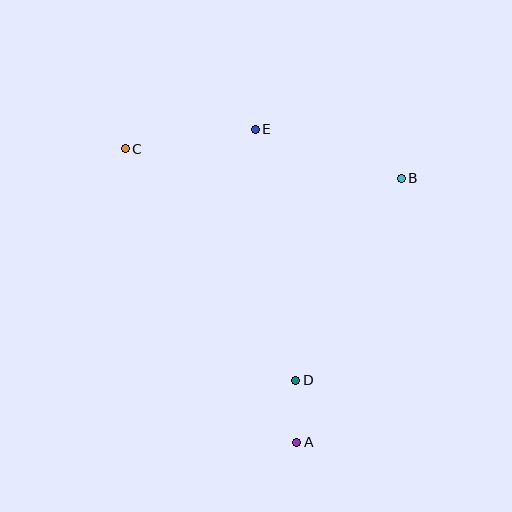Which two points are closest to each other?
Points A and D are closest to each other.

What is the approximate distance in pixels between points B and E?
The distance between B and E is approximately 154 pixels.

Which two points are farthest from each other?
Points A and C are farthest from each other.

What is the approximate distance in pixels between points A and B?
The distance between A and B is approximately 284 pixels.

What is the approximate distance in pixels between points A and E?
The distance between A and E is approximately 316 pixels.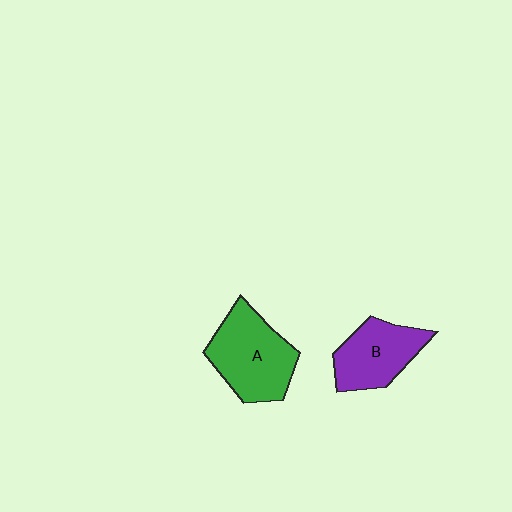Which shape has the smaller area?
Shape B (purple).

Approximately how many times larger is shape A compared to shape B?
Approximately 1.3 times.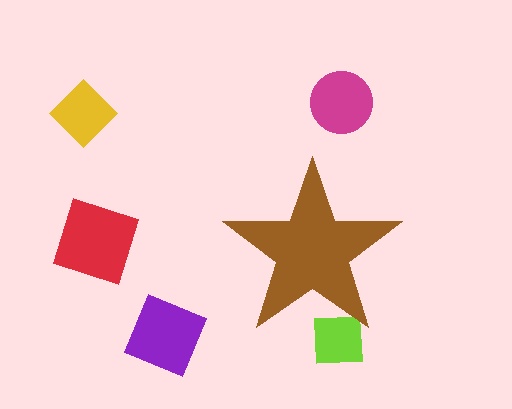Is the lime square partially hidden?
Yes, the lime square is partially hidden behind the brown star.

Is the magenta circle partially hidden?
No, the magenta circle is fully visible.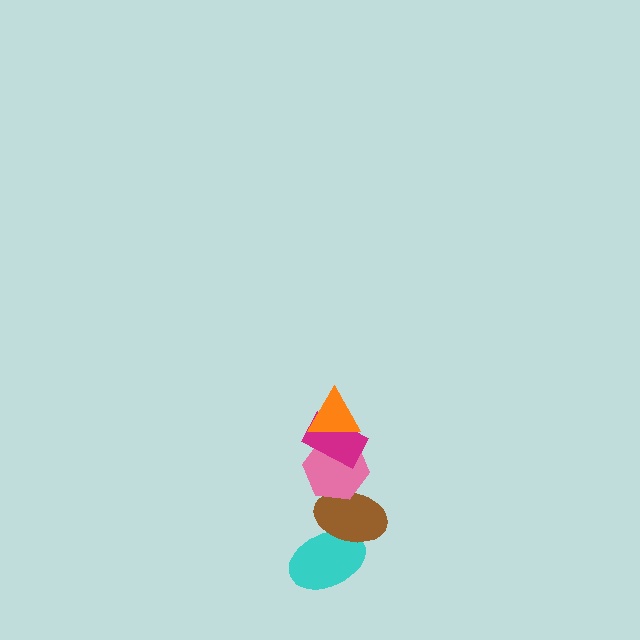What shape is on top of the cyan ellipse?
The brown ellipse is on top of the cyan ellipse.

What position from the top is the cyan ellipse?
The cyan ellipse is 5th from the top.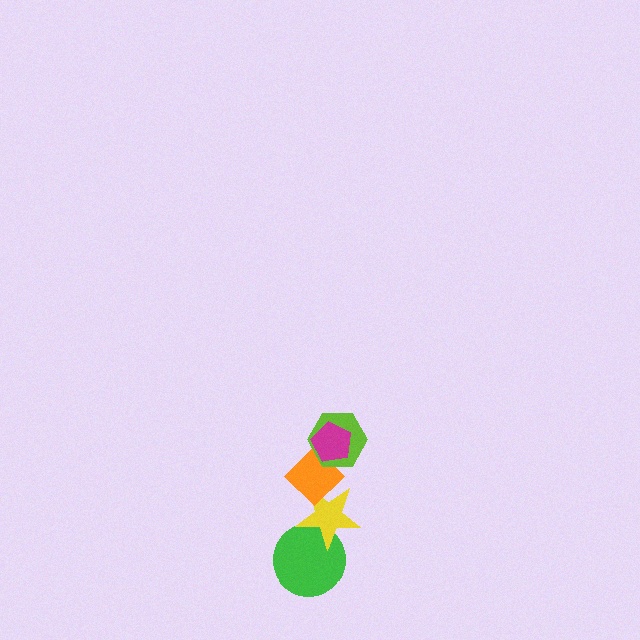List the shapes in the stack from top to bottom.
From top to bottom: the magenta pentagon, the lime hexagon, the orange diamond, the yellow star, the green circle.